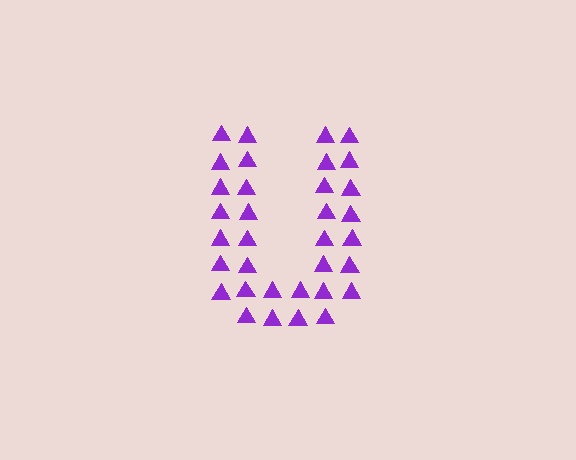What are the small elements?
The small elements are triangles.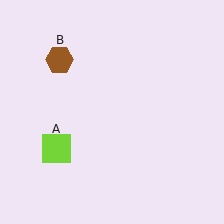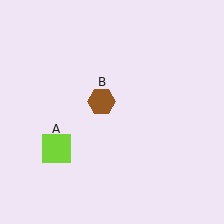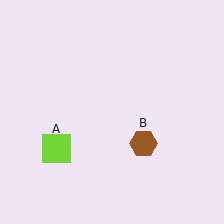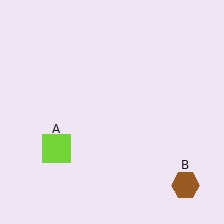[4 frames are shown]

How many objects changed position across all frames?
1 object changed position: brown hexagon (object B).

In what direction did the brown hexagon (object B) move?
The brown hexagon (object B) moved down and to the right.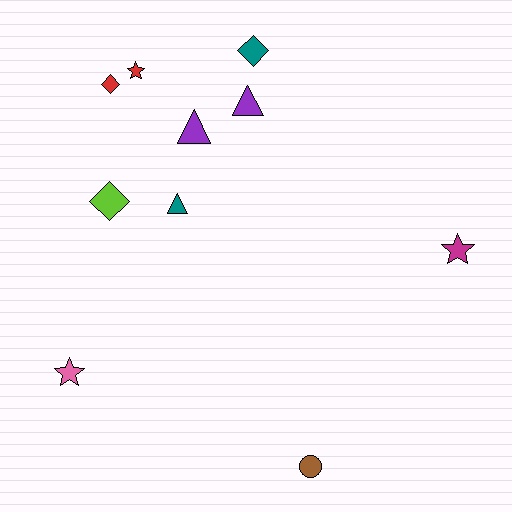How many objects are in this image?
There are 10 objects.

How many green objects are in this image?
There are no green objects.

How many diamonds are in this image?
There are 3 diamonds.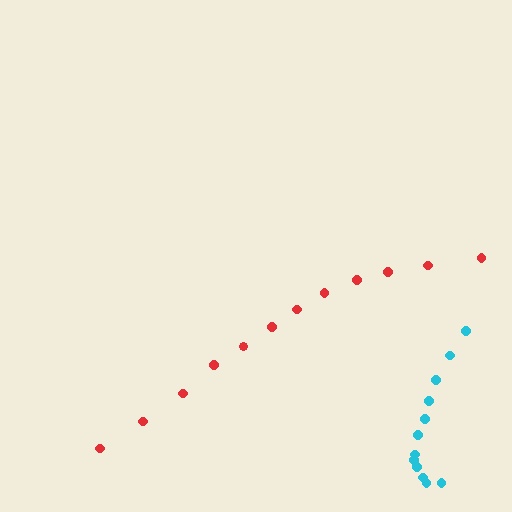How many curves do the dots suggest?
There are 2 distinct paths.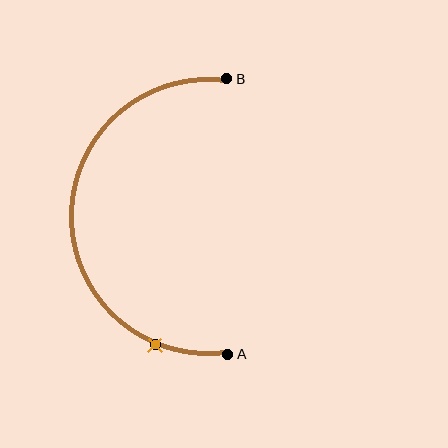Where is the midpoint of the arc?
The arc midpoint is the point on the curve farthest from the straight line joining A and B. It sits to the left of that line.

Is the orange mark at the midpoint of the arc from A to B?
No. The orange mark lies on the arc but is closer to endpoint A. The arc midpoint would be at the point on the curve equidistant along the arc from both A and B.